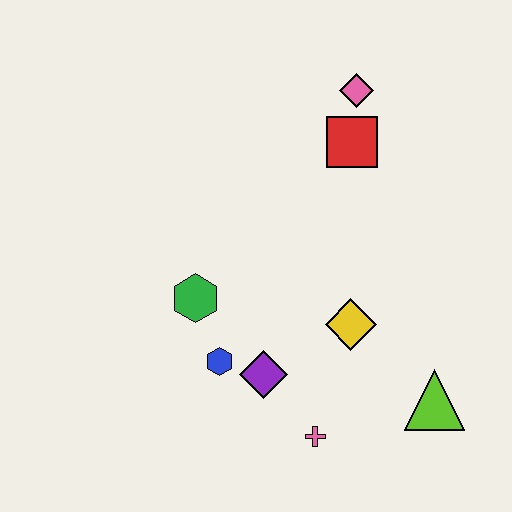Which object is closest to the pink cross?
The purple diamond is closest to the pink cross.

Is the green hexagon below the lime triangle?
No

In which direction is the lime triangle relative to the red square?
The lime triangle is below the red square.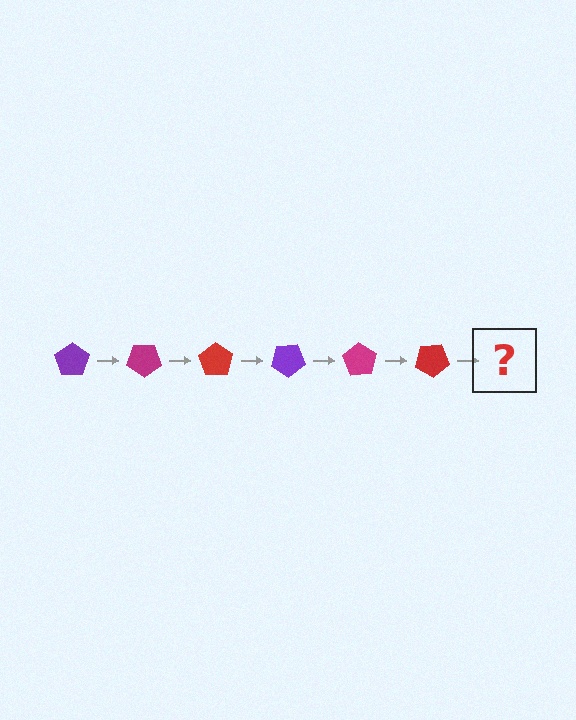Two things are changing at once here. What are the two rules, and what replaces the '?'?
The two rules are that it rotates 35 degrees each step and the color cycles through purple, magenta, and red. The '?' should be a purple pentagon, rotated 210 degrees from the start.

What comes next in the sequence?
The next element should be a purple pentagon, rotated 210 degrees from the start.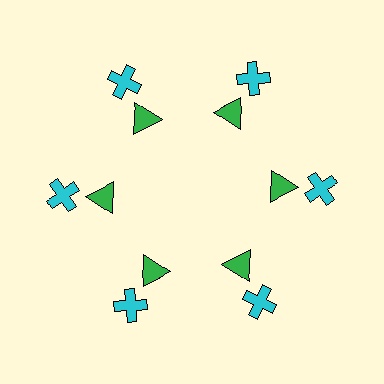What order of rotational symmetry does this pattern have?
This pattern has 6-fold rotational symmetry.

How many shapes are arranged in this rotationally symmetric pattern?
There are 12 shapes, arranged in 6 groups of 2.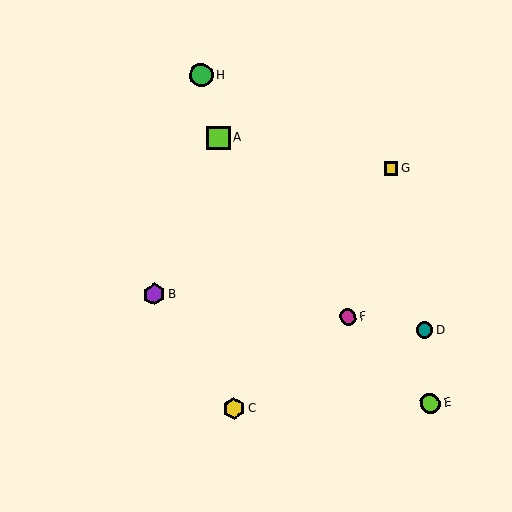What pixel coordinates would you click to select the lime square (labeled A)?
Click at (219, 138) to select the lime square A.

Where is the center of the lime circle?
The center of the lime circle is at (430, 403).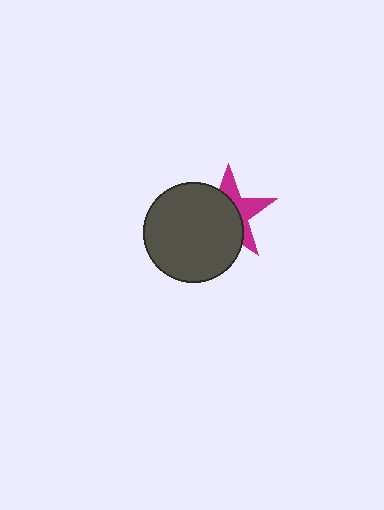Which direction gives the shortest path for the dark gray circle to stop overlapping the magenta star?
Moving toward the lower-left gives the shortest separation.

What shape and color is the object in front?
The object in front is a dark gray circle.